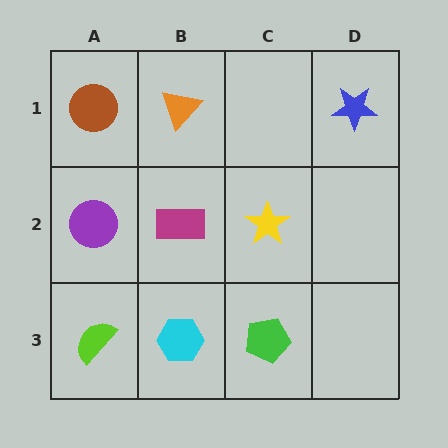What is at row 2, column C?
A yellow star.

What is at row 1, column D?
A blue star.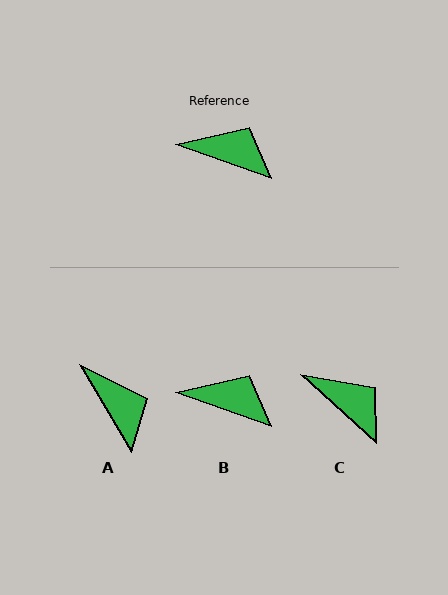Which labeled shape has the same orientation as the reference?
B.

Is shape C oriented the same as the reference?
No, it is off by about 23 degrees.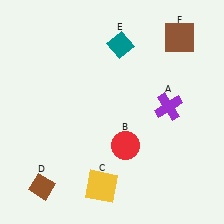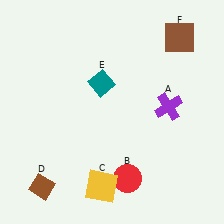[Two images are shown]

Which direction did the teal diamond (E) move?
The teal diamond (E) moved down.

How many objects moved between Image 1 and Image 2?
2 objects moved between the two images.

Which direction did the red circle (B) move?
The red circle (B) moved down.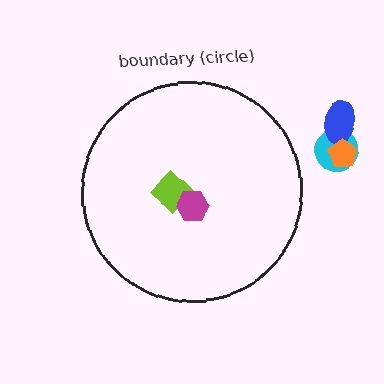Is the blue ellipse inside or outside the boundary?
Outside.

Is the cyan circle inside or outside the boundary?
Outside.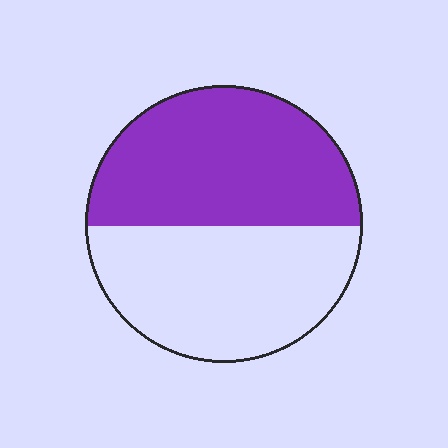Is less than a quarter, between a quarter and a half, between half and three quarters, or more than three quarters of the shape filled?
Between half and three quarters.